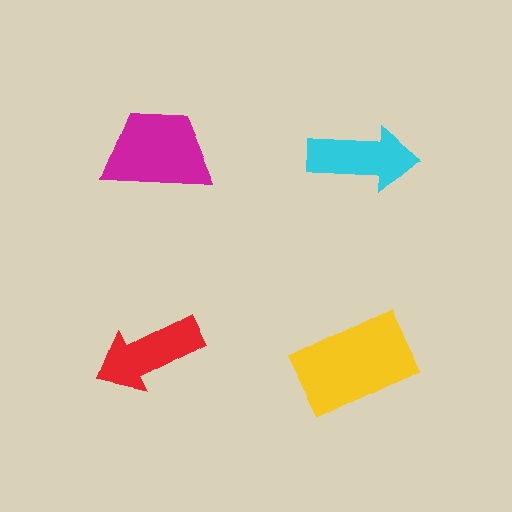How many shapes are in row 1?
2 shapes.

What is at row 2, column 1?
A red arrow.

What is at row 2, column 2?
A yellow rectangle.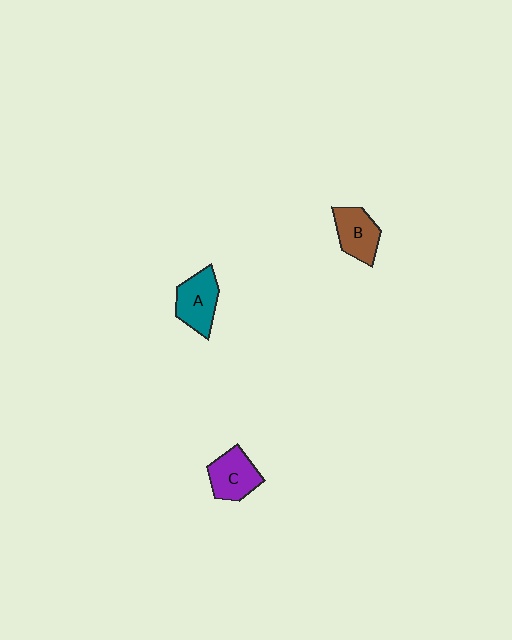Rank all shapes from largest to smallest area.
From largest to smallest: A (teal), C (purple), B (brown).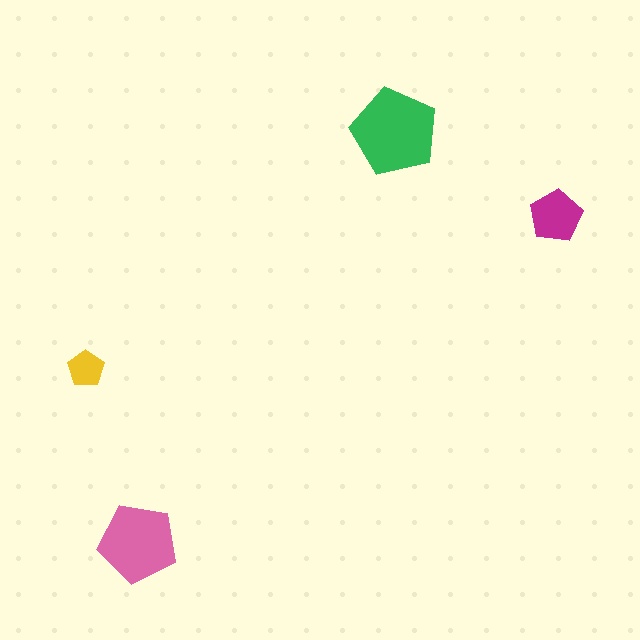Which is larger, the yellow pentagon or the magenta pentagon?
The magenta one.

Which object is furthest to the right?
The magenta pentagon is rightmost.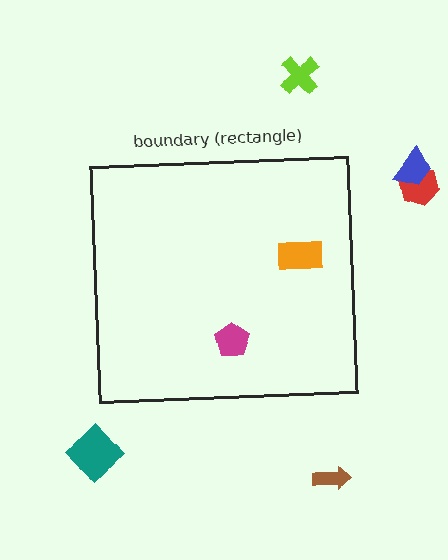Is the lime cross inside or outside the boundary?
Outside.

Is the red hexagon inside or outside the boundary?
Outside.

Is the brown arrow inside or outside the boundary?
Outside.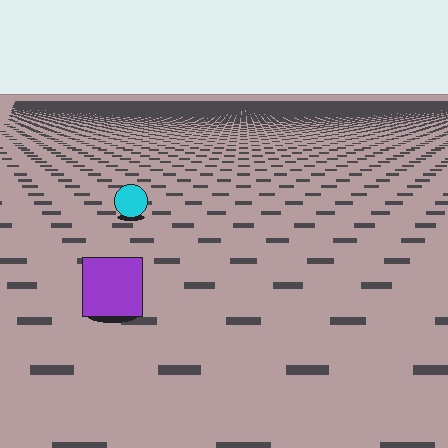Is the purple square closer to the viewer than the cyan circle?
Yes. The purple square is closer — you can tell from the texture gradient: the ground texture is coarser near it.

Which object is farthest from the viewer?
The cyan circle is farthest from the viewer. It appears smaller and the ground texture around it is denser.